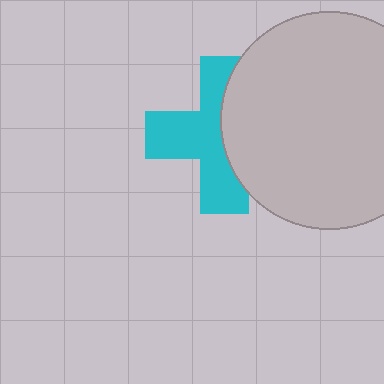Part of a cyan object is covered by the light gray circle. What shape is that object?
It is a cross.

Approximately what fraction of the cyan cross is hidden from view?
Roughly 43% of the cyan cross is hidden behind the light gray circle.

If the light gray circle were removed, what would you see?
You would see the complete cyan cross.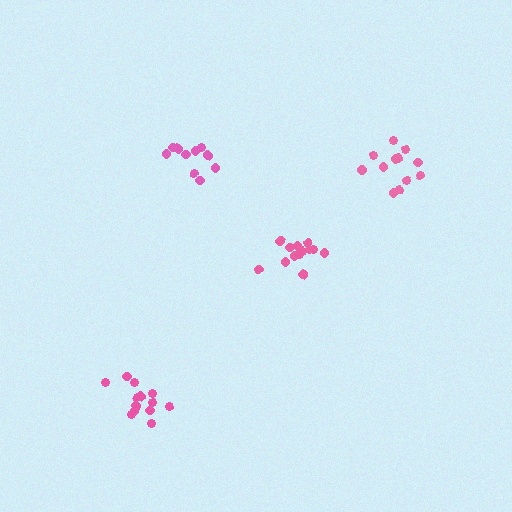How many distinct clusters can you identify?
There are 4 distinct clusters.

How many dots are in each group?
Group 1: 13 dots, Group 2: 12 dots, Group 3: 14 dots, Group 4: 10 dots (49 total).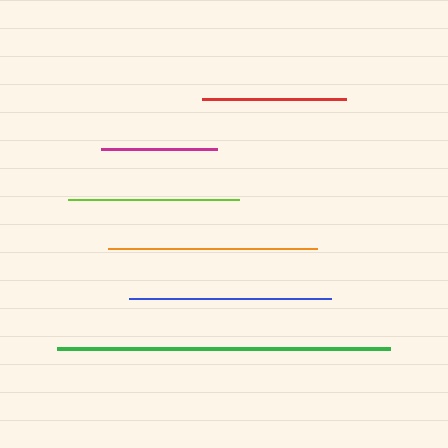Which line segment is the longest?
The green line is the longest at approximately 333 pixels.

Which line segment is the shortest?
The magenta line is the shortest at approximately 116 pixels.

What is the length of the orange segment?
The orange segment is approximately 209 pixels long.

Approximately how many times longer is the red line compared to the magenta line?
The red line is approximately 1.2 times the length of the magenta line.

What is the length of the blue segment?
The blue segment is approximately 202 pixels long.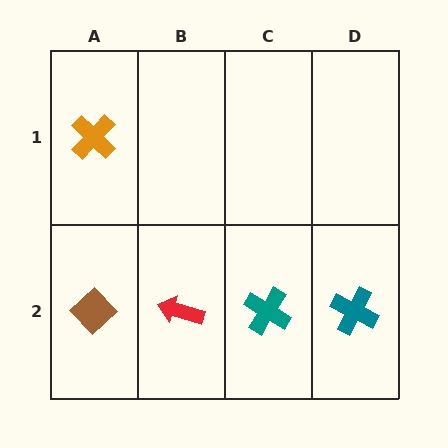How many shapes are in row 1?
1 shape.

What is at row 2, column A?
A brown diamond.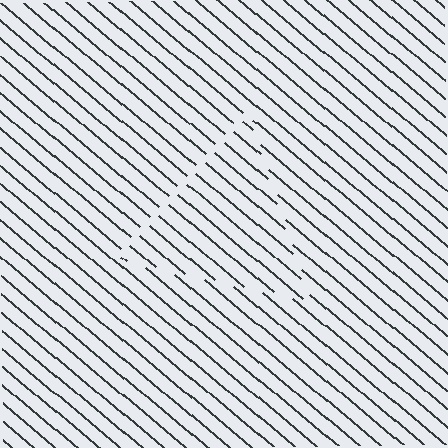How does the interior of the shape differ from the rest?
The interior of the shape contains the same grating, shifted by half a period — the contour is defined by the phase discontinuity where line-ends from the inner and outer gratings abut.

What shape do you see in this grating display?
An illusory triangle. The interior of the shape contains the same grating, shifted by half a period — the contour is defined by the phase discontinuity where line-ends from the inner and outer gratings abut.